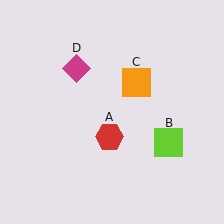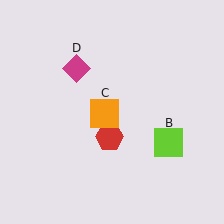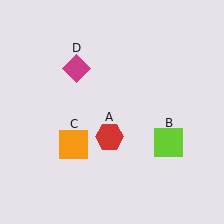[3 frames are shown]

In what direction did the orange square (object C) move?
The orange square (object C) moved down and to the left.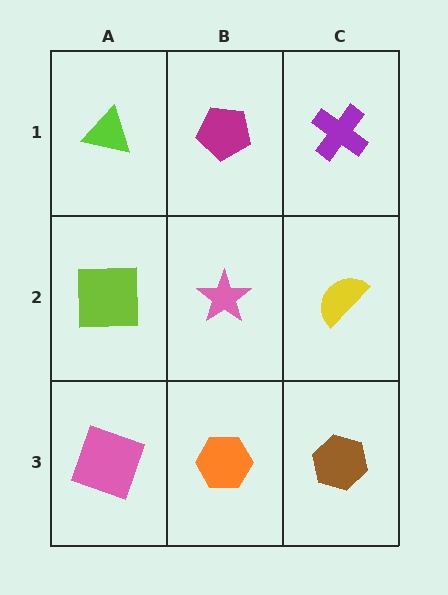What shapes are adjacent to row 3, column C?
A yellow semicircle (row 2, column C), an orange hexagon (row 3, column B).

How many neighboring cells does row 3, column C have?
2.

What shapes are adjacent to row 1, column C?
A yellow semicircle (row 2, column C), a magenta pentagon (row 1, column B).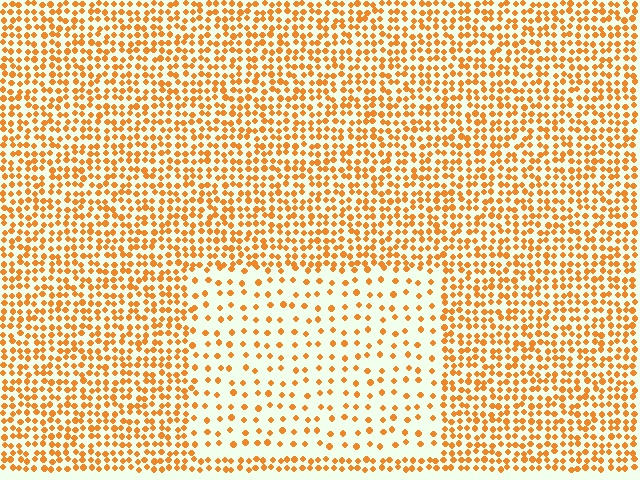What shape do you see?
I see a rectangle.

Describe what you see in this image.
The image contains small orange elements arranged at two different densities. A rectangle-shaped region is visible where the elements are less densely packed than the surrounding area.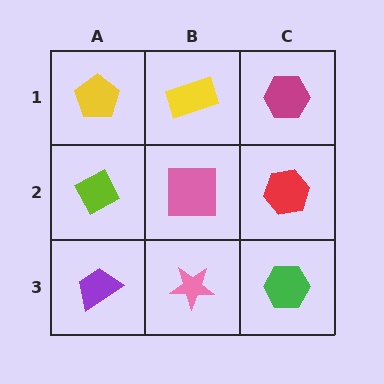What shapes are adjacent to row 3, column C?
A red hexagon (row 2, column C), a pink star (row 3, column B).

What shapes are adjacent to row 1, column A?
A lime diamond (row 2, column A), a yellow rectangle (row 1, column B).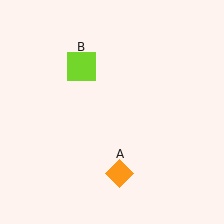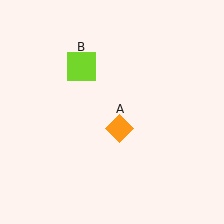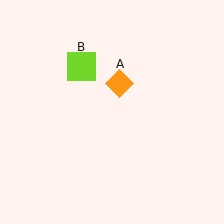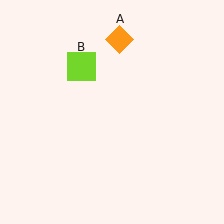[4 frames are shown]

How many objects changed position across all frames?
1 object changed position: orange diamond (object A).